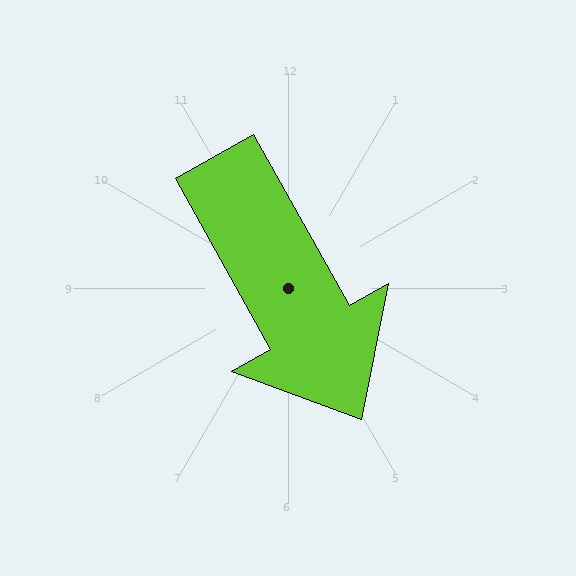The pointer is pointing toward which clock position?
Roughly 5 o'clock.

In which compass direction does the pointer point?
Southeast.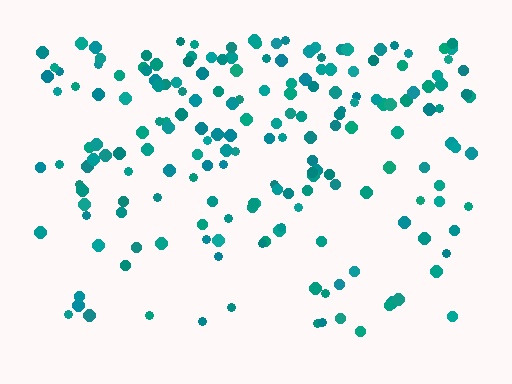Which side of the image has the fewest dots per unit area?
The bottom.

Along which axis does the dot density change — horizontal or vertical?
Vertical.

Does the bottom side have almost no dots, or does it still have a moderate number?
Still a moderate number, just noticeably fewer than the top.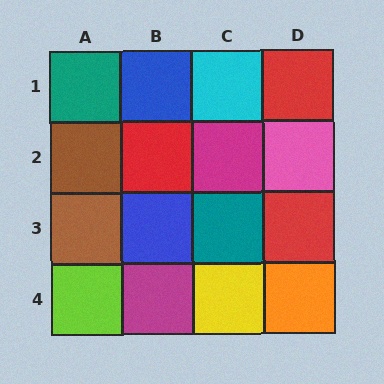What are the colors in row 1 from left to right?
Teal, blue, cyan, red.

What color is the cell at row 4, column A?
Lime.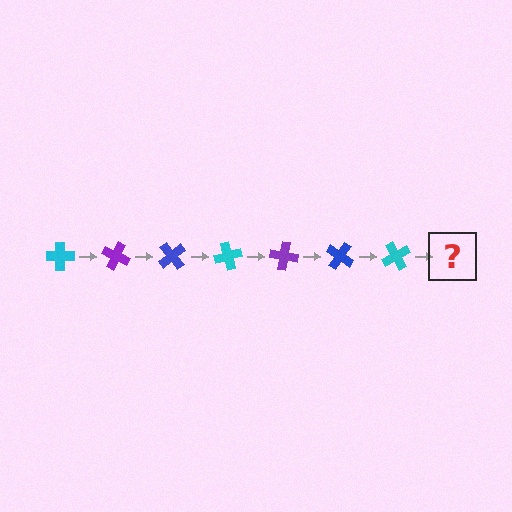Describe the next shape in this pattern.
It should be a purple cross, rotated 175 degrees from the start.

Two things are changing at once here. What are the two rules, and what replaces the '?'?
The two rules are that it rotates 25 degrees each step and the color cycles through cyan, purple, and blue. The '?' should be a purple cross, rotated 175 degrees from the start.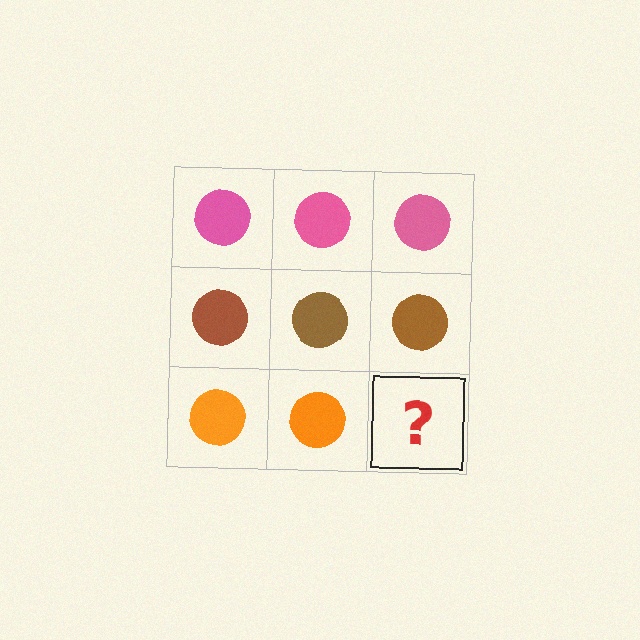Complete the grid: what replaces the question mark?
The question mark should be replaced with an orange circle.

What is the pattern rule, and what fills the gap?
The rule is that each row has a consistent color. The gap should be filled with an orange circle.